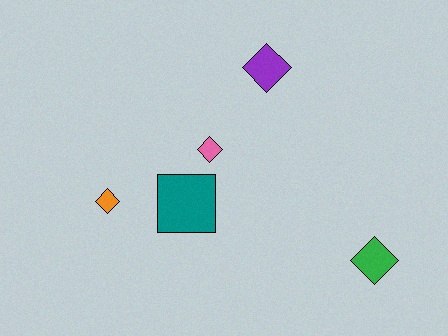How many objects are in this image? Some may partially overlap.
There are 5 objects.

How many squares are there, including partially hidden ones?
There is 1 square.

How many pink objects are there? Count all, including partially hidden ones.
There is 1 pink object.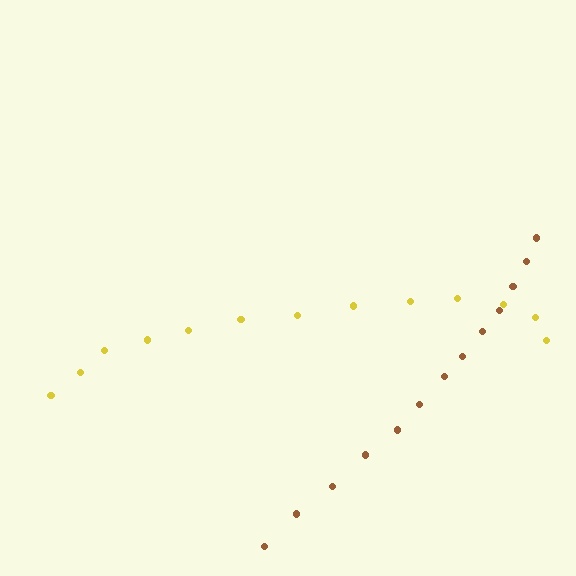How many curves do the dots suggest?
There are 2 distinct paths.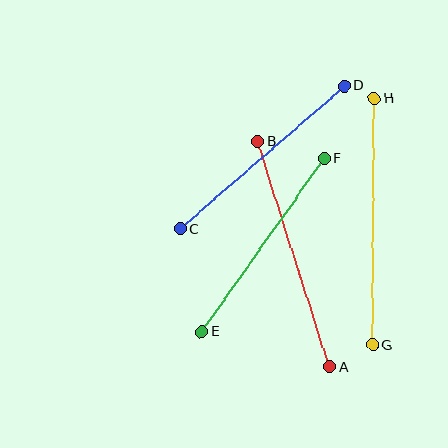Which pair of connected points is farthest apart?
Points G and H are farthest apart.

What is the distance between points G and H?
The distance is approximately 246 pixels.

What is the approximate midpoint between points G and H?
The midpoint is at approximately (373, 222) pixels.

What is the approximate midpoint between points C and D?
The midpoint is at approximately (263, 157) pixels.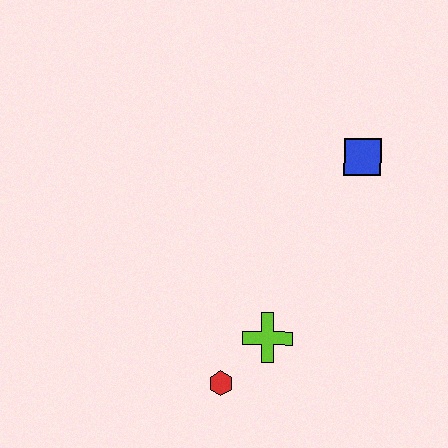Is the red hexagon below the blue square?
Yes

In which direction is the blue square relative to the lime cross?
The blue square is above the lime cross.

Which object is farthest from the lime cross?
The blue square is farthest from the lime cross.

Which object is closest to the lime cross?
The red hexagon is closest to the lime cross.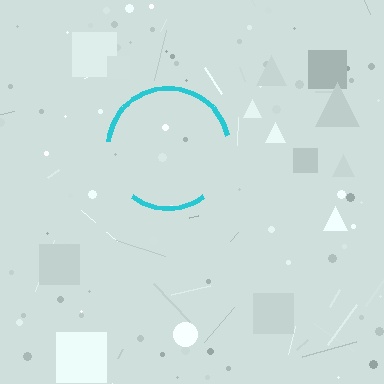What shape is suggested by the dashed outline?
The dashed outline suggests a circle.